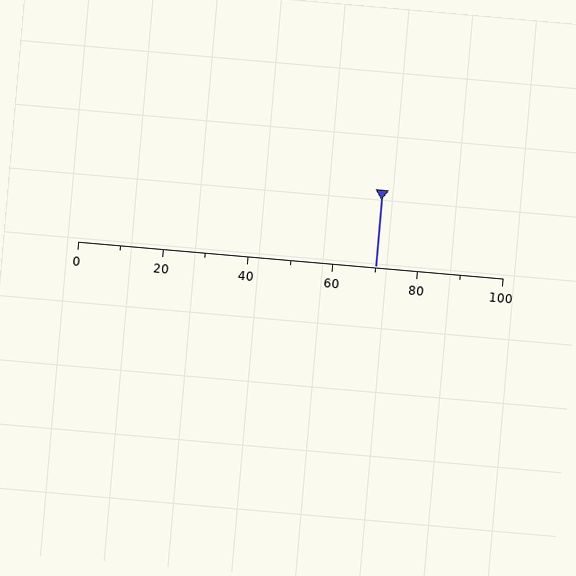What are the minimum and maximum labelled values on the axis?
The axis runs from 0 to 100.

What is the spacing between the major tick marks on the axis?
The major ticks are spaced 20 apart.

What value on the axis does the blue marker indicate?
The marker indicates approximately 70.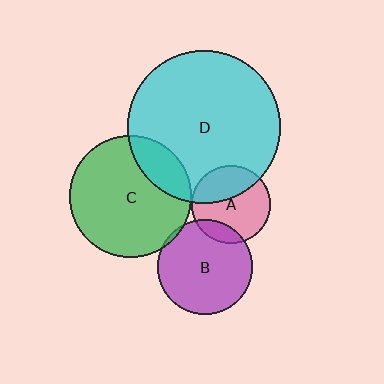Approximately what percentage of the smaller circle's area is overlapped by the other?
Approximately 35%.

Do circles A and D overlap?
Yes.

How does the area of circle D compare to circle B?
Approximately 2.6 times.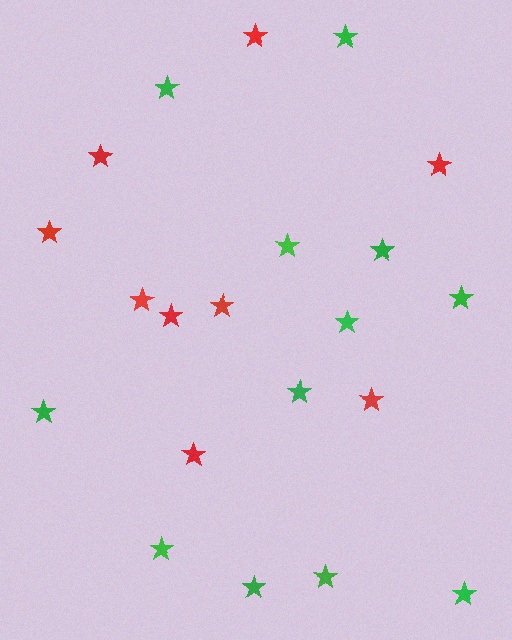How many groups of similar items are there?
There are 2 groups: one group of red stars (9) and one group of green stars (12).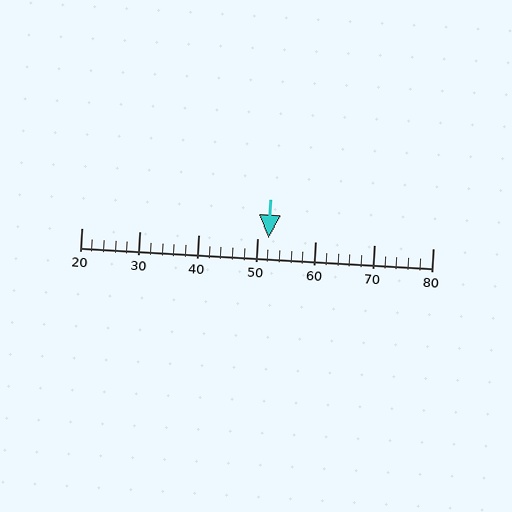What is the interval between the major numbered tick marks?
The major tick marks are spaced 10 units apart.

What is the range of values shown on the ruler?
The ruler shows values from 20 to 80.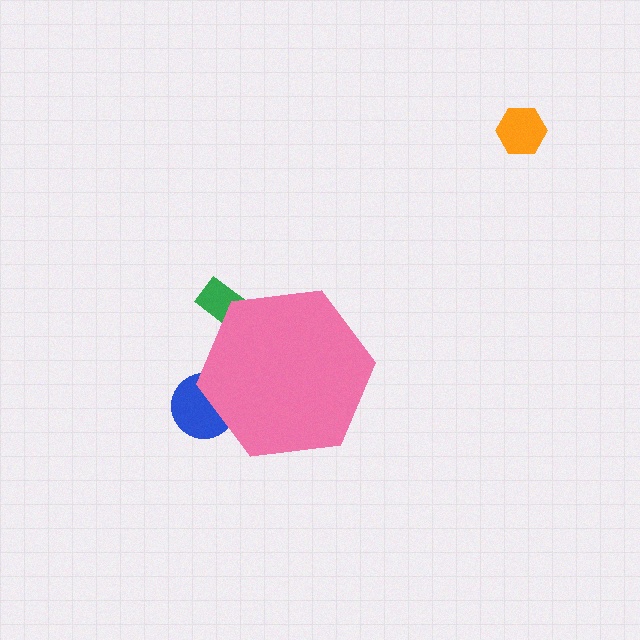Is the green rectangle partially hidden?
Yes, the green rectangle is partially hidden behind the pink hexagon.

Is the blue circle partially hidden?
Yes, the blue circle is partially hidden behind the pink hexagon.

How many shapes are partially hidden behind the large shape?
2 shapes are partially hidden.